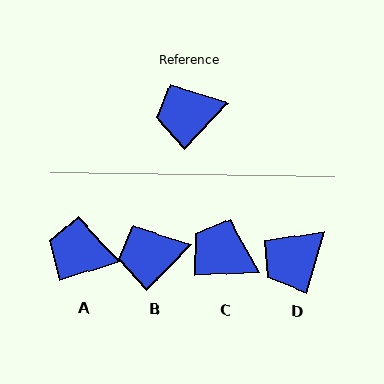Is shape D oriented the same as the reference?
No, it is off by about 27 degrees.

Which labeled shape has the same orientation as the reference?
B.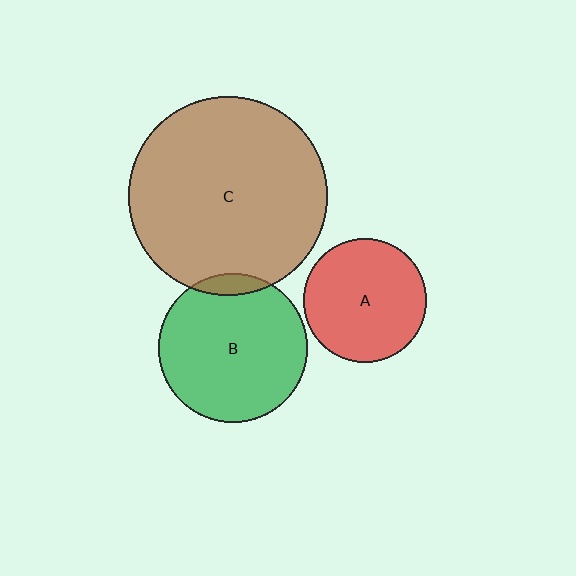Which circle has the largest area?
Circle C (brown).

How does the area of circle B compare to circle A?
Approximately 1.5 times.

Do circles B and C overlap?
Yes.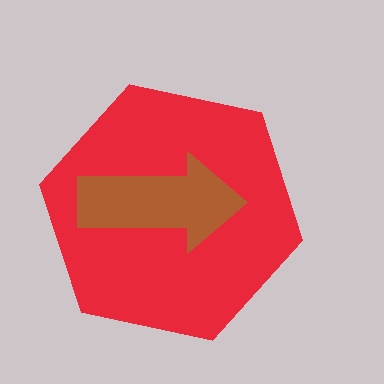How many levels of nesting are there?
2.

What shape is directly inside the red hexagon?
The brown arrow.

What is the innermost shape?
The brown arrow.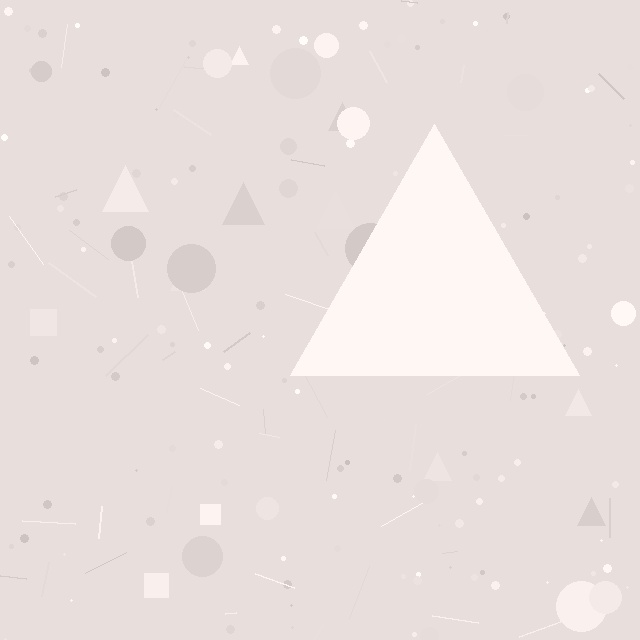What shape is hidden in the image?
A triangle is hidden in the image.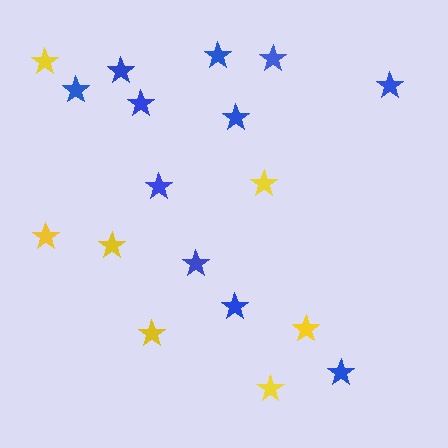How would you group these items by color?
There are 2 groups: one group of blue stars (11) and one group of yellow stars (7).